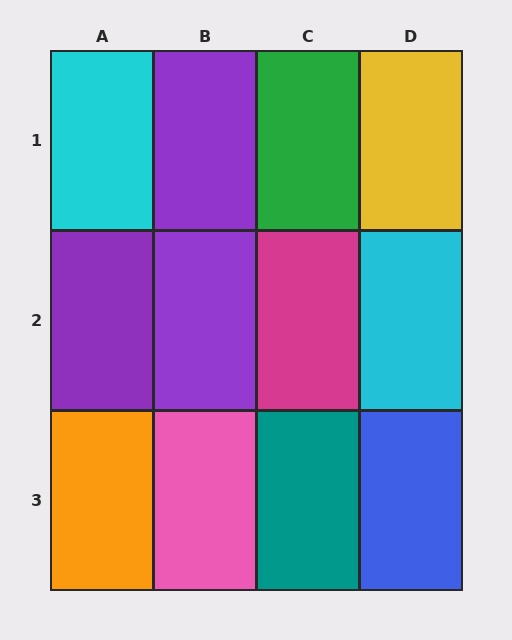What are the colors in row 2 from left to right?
Purple, purple, magenta, cyan.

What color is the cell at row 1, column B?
Purple.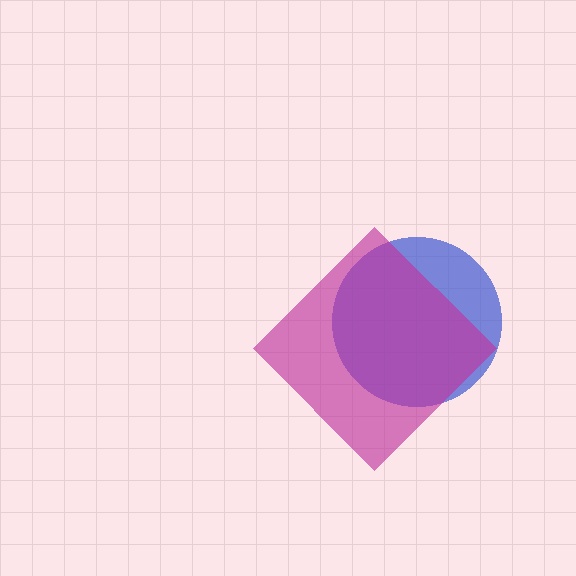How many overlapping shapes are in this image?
There are 2 overlapping shapes in the image.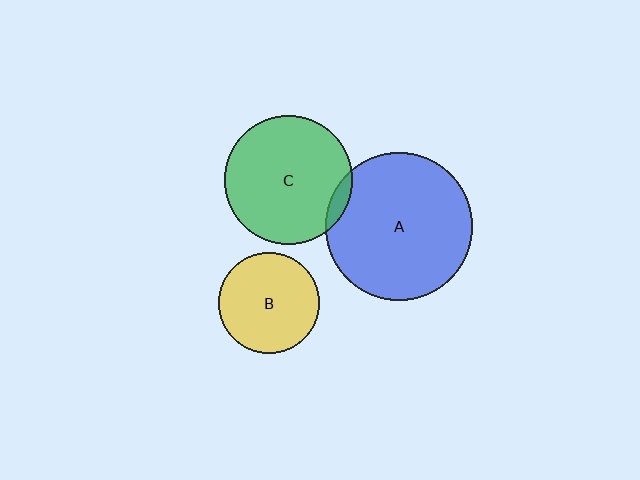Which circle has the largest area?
Circle A (blue).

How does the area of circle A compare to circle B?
Approximately 2.1 times.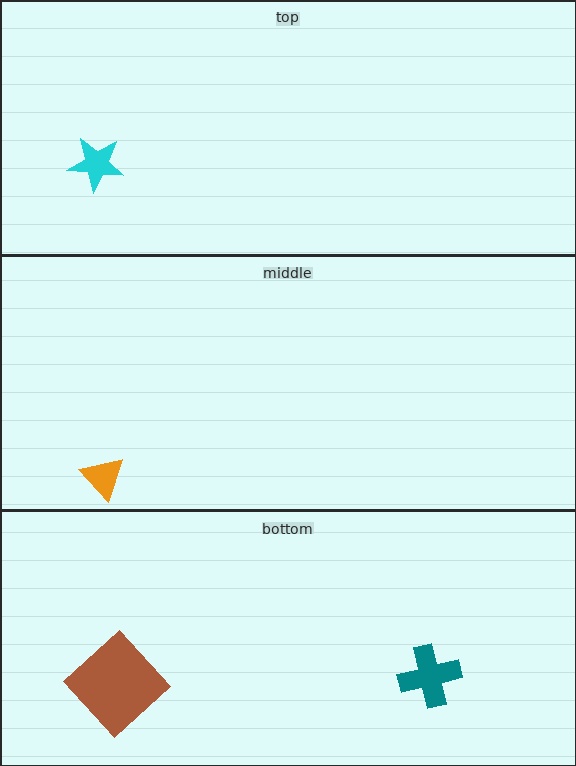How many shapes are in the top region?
1.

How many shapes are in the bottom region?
2.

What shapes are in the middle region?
The orange triangle.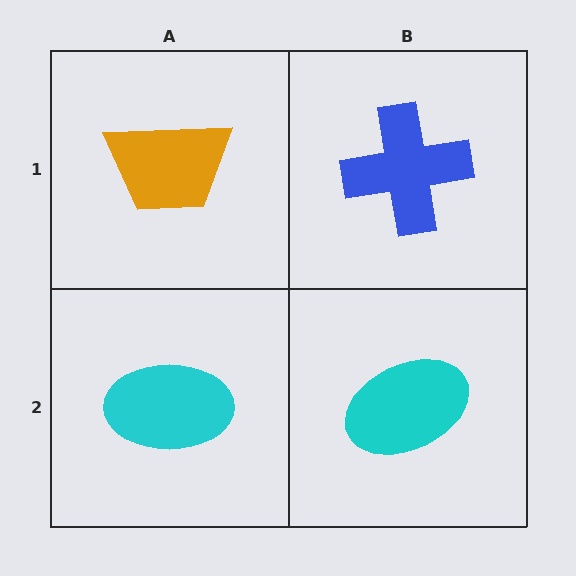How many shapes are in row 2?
2 shapes.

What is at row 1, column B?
A blue cross.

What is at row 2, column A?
A cyan ellipse.